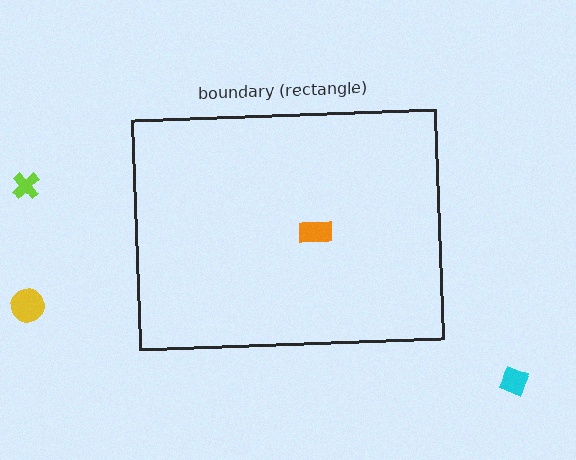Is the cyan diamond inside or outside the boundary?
Outside.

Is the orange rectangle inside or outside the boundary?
Inside.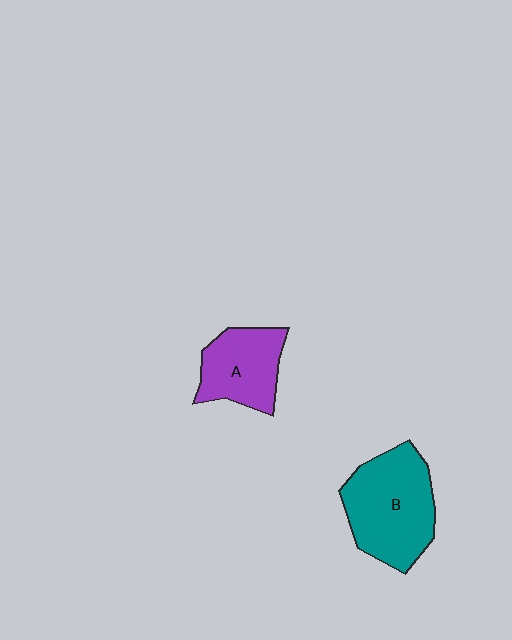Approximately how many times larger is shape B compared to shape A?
Approximately 1.5 times.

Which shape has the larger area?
Shape B (teal).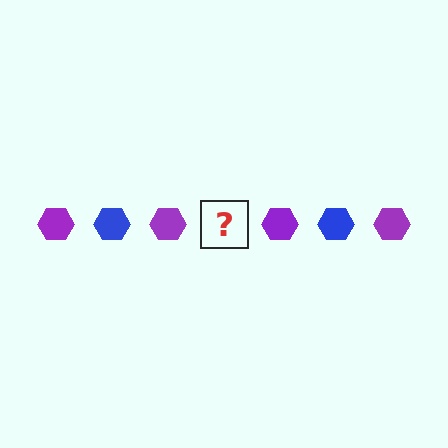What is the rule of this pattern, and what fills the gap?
The rule is that the pattern cycles through purple, blue hexagons. The gap should be filled with a blue hexagon.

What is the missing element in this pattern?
The missing element is a blue hexagon.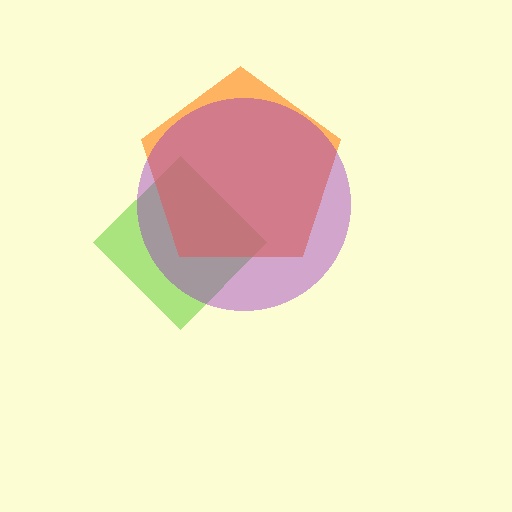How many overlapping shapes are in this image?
There are 3 overlapping shapes in the image.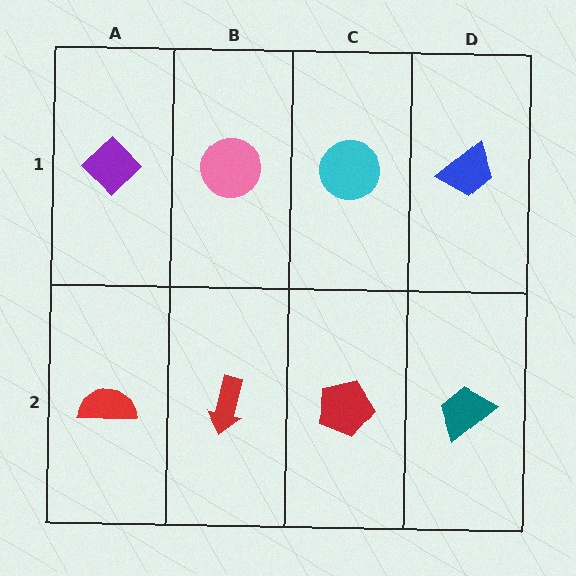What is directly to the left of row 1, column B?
A purple diamond.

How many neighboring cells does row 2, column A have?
2.